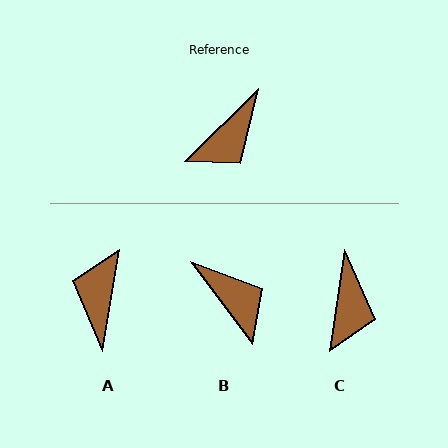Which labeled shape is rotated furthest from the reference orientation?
A, about 144 degrees away.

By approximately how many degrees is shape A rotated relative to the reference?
Approximately 144 degrees clockwise.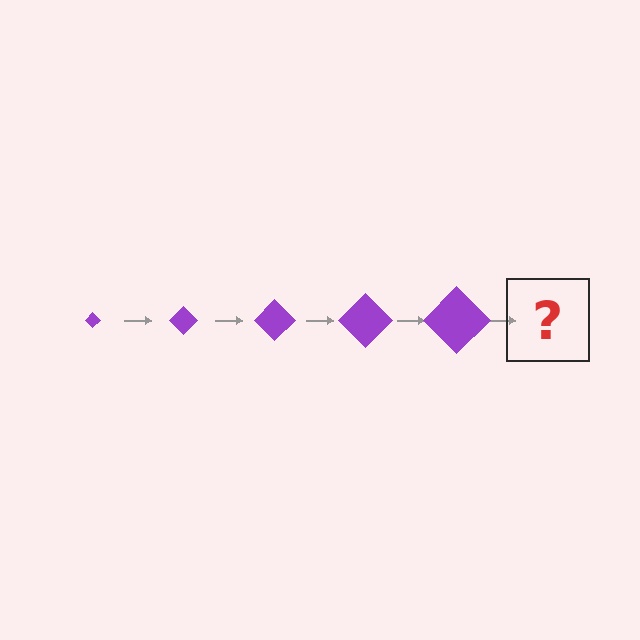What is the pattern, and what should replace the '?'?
The pattern is that the diamond gets progressively larger each step. The '?' should be a purple diamond, larger than the previous one.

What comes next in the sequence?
The next element should be a purple diamond, larger than the previous one.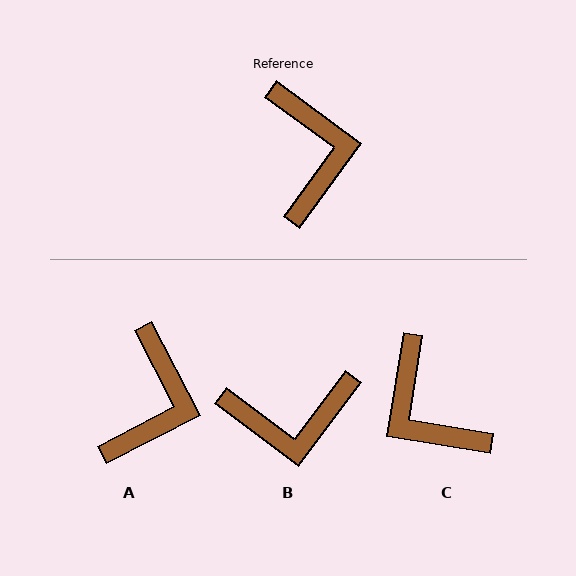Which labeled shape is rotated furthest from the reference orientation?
C, about 153 degrees away.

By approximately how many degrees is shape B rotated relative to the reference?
Approximately 91 degrees clockwise.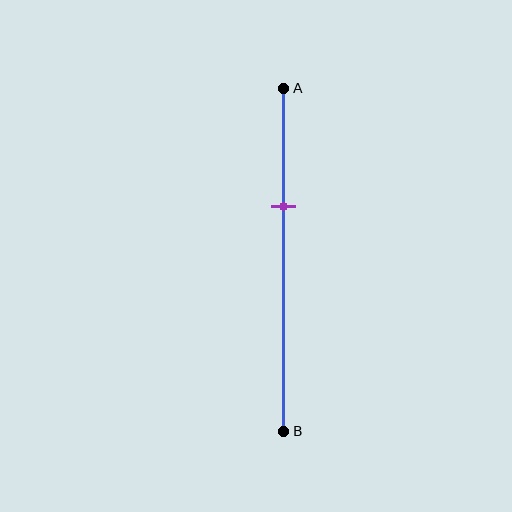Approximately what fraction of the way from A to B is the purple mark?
The purple mark is approximately 35% of the way from A to B.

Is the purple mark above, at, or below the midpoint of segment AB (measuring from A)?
The purple mark is above the midpoint of segment AB.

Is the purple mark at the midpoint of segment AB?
No, the mark is at about 35% from A, not at the 50% midpoint.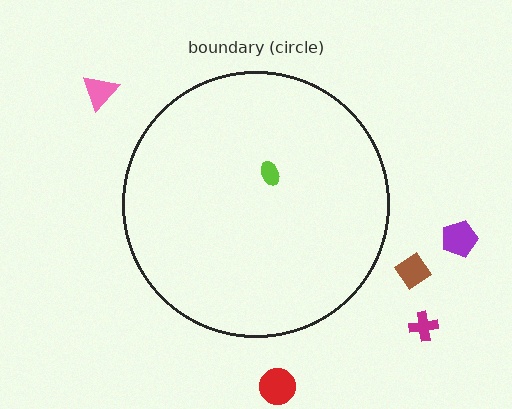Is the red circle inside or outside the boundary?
Outside.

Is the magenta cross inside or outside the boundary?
Outside.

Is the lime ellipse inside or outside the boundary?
Inside.